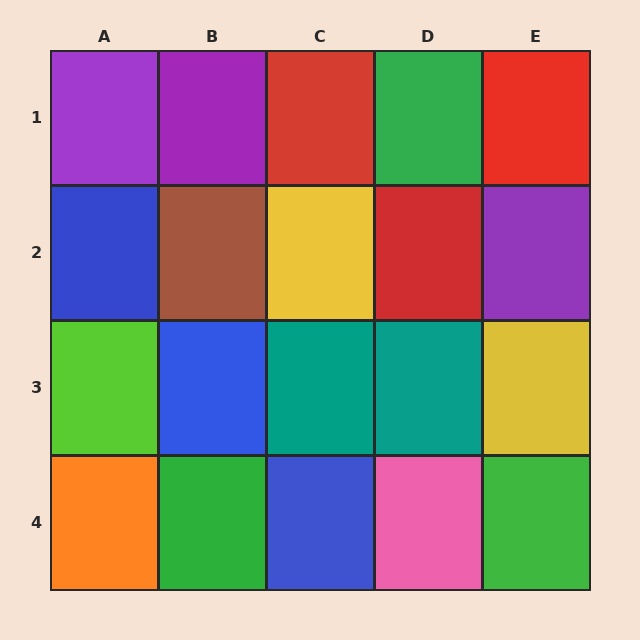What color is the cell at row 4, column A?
Orange.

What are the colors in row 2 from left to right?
Blue, brown, yellow, red, purple.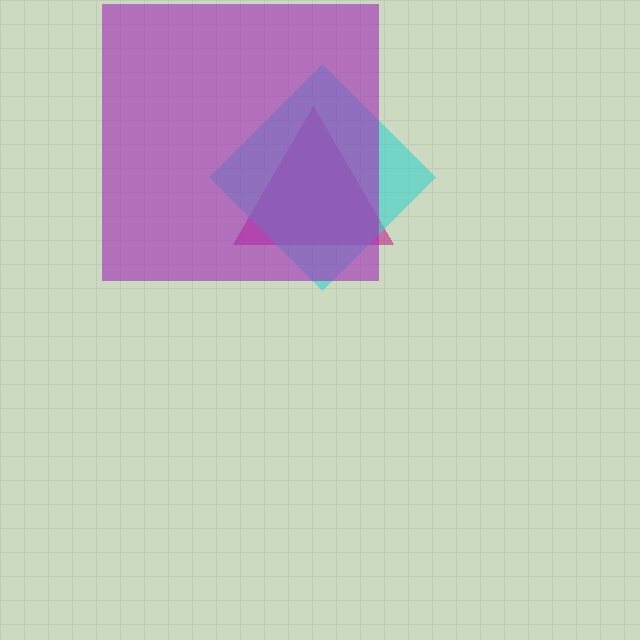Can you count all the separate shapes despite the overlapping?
Yes, there are 3 separate shapes.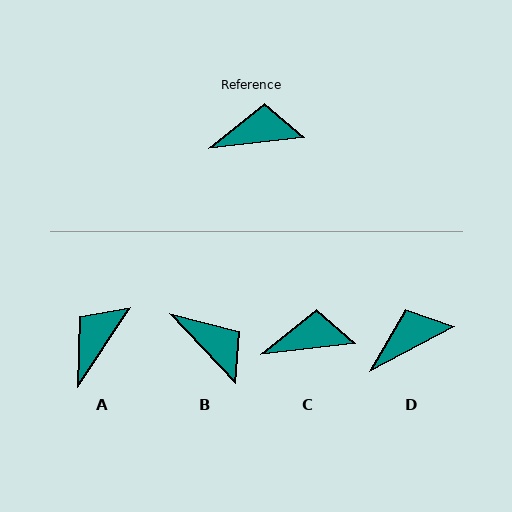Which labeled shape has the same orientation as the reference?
C.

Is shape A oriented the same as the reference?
No, it is off by about 50 degrees.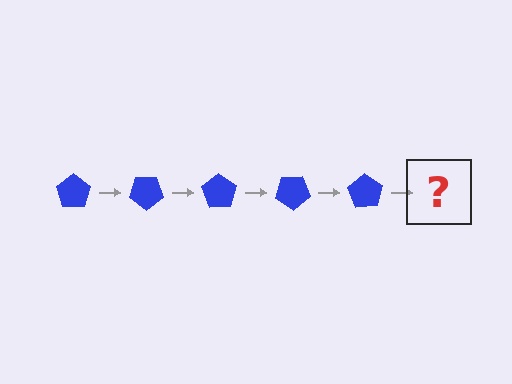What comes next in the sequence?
The next element should be a blue pentagon rotated 175 degrees.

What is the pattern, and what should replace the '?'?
The pattern is that the pentagon rotates 35 degrees each step. The '?' should be a blue pentagon rotated 175 degrees.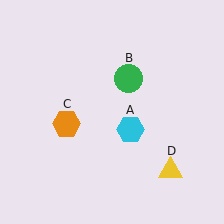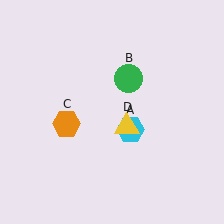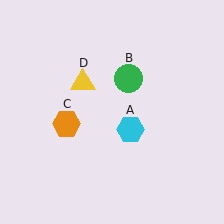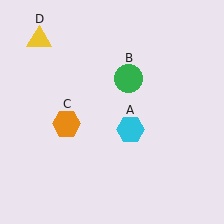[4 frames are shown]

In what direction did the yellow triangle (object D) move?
The yellow triangle (object D) moved up and to the left.